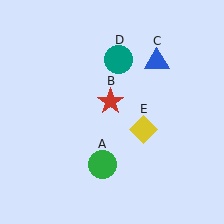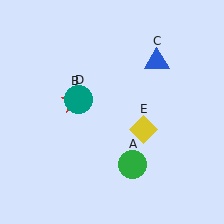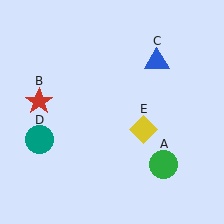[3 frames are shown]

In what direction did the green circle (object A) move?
The green circle (object A) moved right.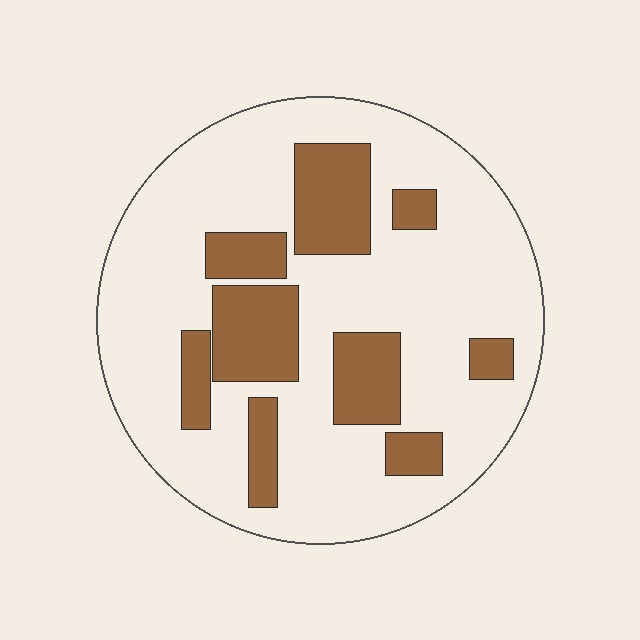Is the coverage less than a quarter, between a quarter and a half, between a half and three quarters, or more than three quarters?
Between a quarter and a half.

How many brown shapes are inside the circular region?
9.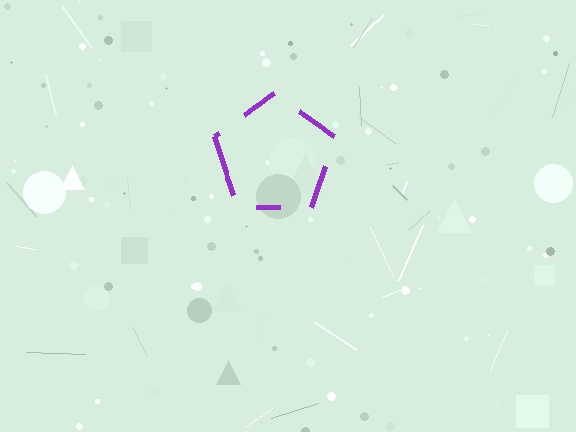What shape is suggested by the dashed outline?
The dashed outline suggests a pentagon.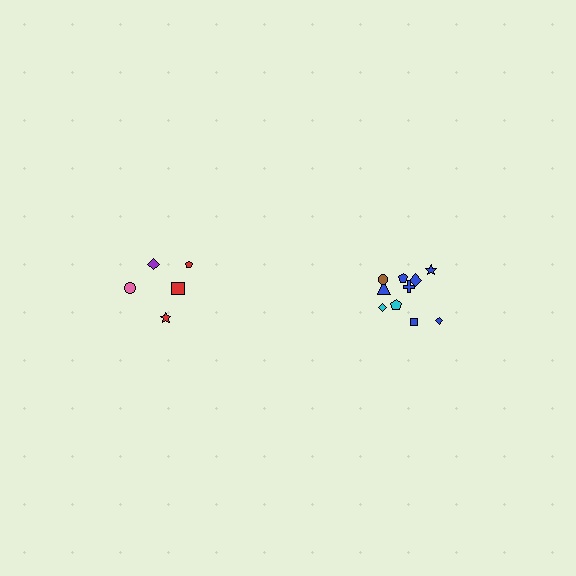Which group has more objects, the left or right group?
The right group.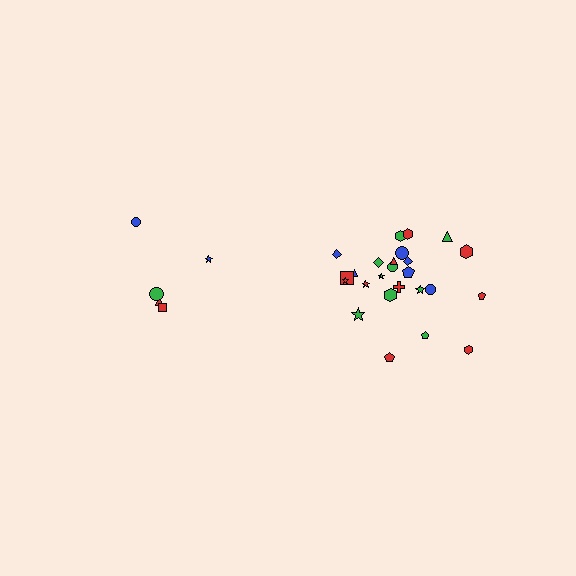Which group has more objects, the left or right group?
The right group.